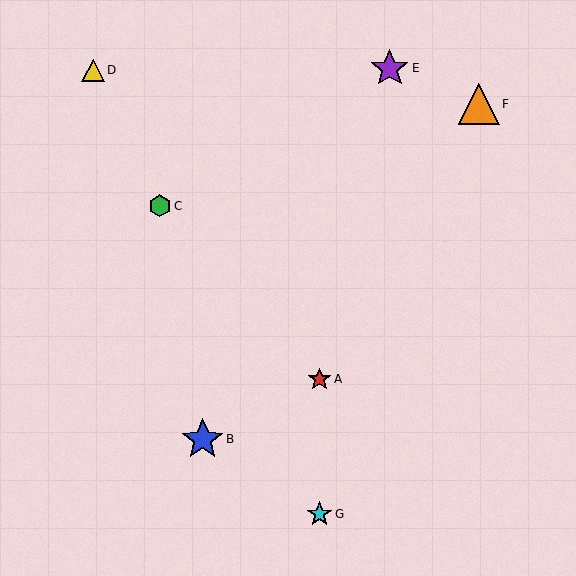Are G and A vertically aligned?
Yes, both are at x≈320.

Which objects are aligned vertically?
Objects A, G are aligned vertically.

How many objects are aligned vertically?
2 objects (A, G) are aligned vertically.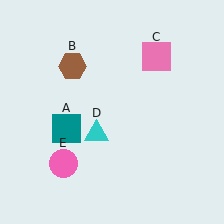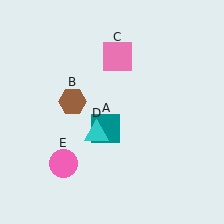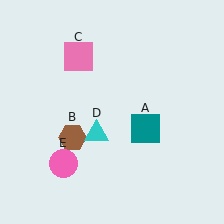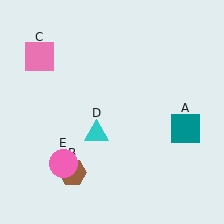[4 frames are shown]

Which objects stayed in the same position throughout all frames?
Cyan triangle (object D) and pink circle (object E) remained stationary.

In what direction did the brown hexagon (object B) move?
The brown hexagon (object B) moved down.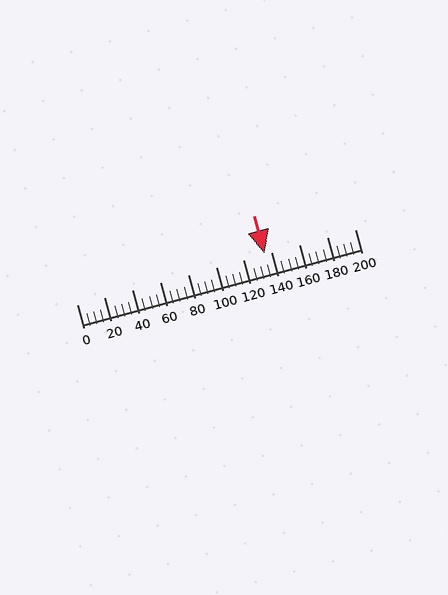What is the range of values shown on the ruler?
The ruler shows values from 0 to 200.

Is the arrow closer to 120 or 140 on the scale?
The arrow is closer to 140.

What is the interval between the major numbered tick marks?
The major tick marks are spaced 20 units apart.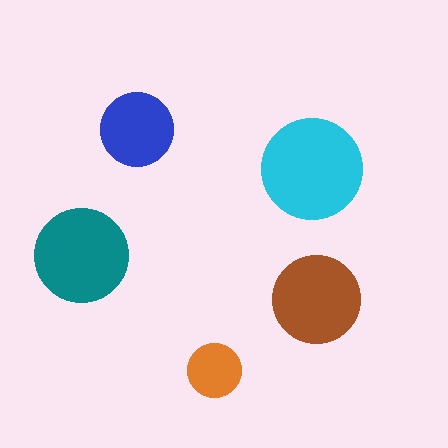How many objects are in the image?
There are 5 objects in the image.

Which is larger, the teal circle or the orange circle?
The teal one.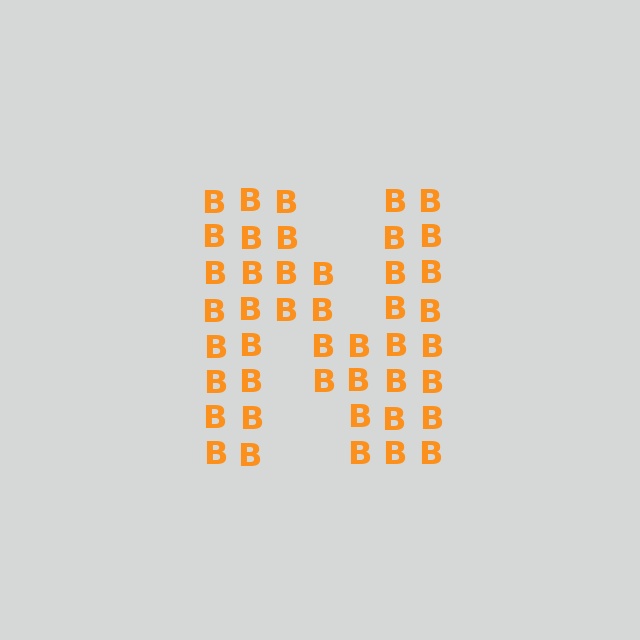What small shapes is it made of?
It is made of small letter B's.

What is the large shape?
The large shape is the letter N.